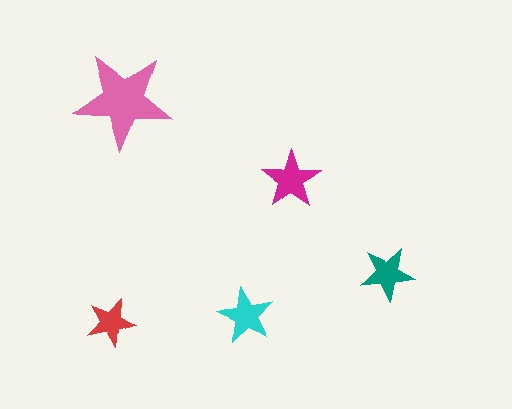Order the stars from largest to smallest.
the pink one, the magenta one, the cyan one, the teal one, the red one.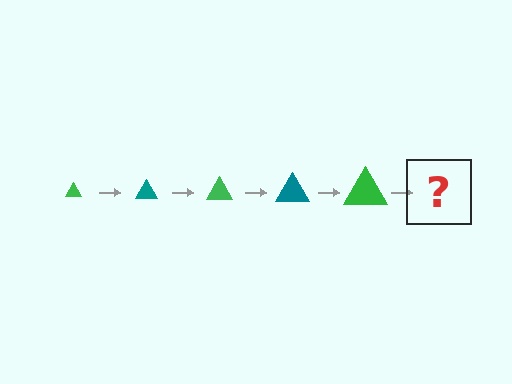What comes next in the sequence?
The next element should be a teal triangle, larger than the previous one.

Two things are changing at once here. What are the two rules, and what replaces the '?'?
The two rules are that the triangle grows larger each step and the color cycles through green and teal. The '?' should be a teal triangle, larger than the previous one.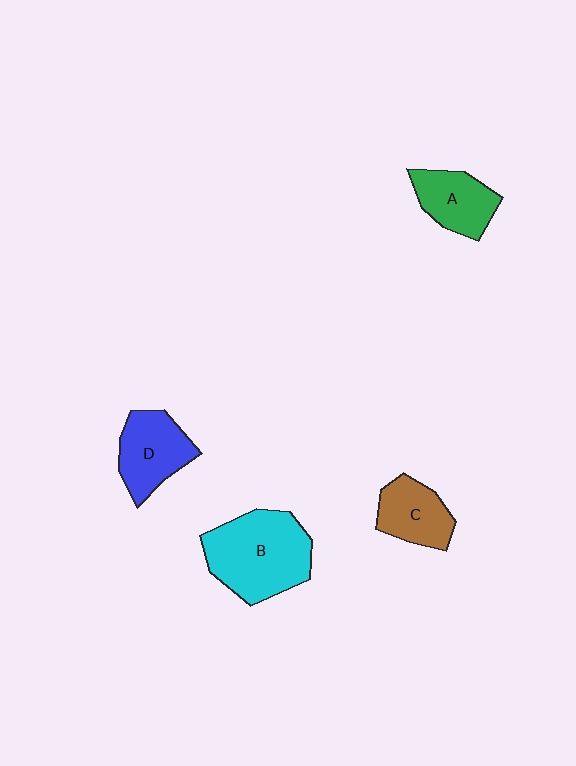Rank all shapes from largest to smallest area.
From largest to smallest: B (cyan), D (blue), A (green), C (brown).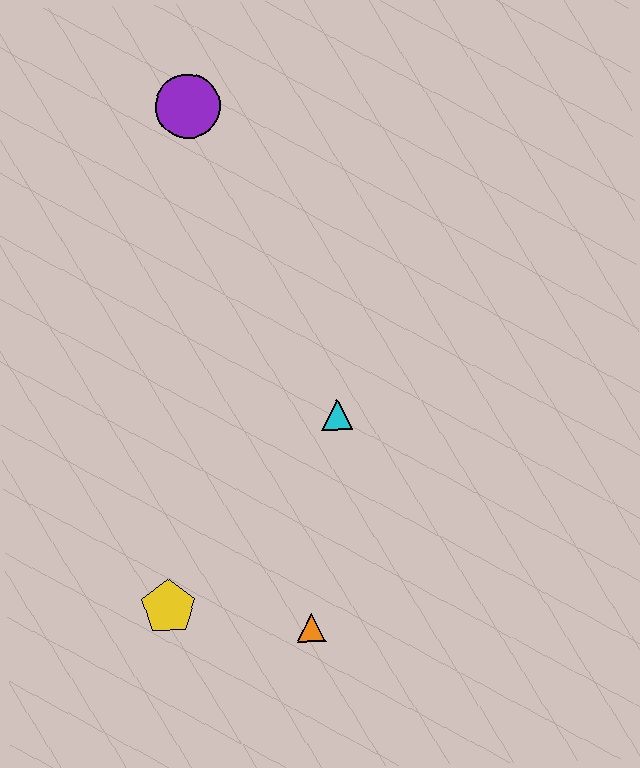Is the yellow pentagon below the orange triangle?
No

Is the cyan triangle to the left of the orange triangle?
No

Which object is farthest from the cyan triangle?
The purple circle is farthest from the cyan triangle.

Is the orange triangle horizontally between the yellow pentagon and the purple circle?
No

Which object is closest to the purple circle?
The cyan triangle is closest to the purple circle.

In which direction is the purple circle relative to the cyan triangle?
The purple circle is above the cyan triangle.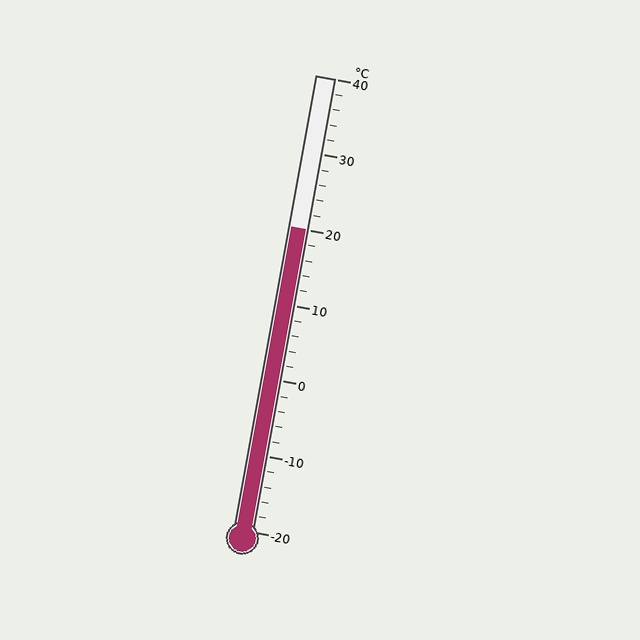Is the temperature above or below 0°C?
The temperature is above 0°C.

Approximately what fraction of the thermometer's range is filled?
The thermometer is filled to approximately 65% of its range.